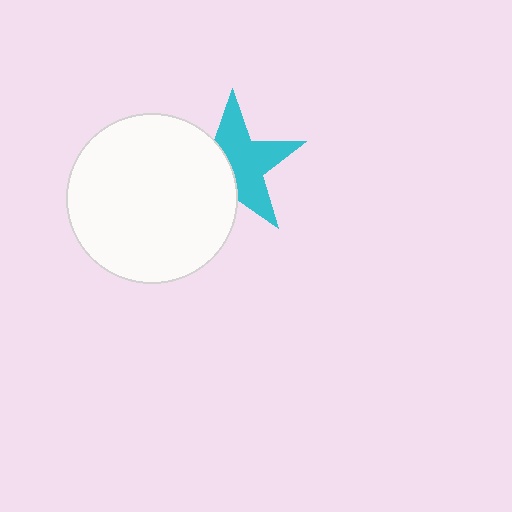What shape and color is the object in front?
The object in front is a white circle.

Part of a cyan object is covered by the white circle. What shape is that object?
It is a star.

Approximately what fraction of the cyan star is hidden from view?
Roughly 41% of the cyan star is hidden behind the white circle.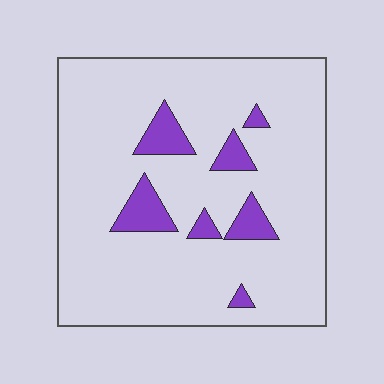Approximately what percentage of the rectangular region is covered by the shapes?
Approximately 10%.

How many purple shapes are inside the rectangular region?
7.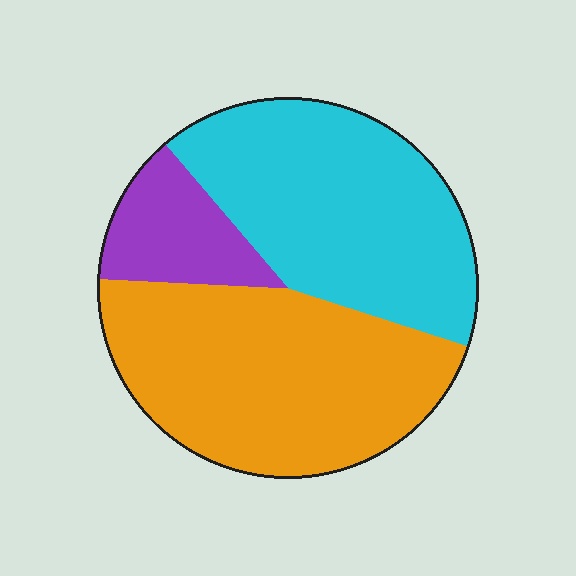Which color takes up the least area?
Purple, at roughly 15%.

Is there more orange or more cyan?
Orange.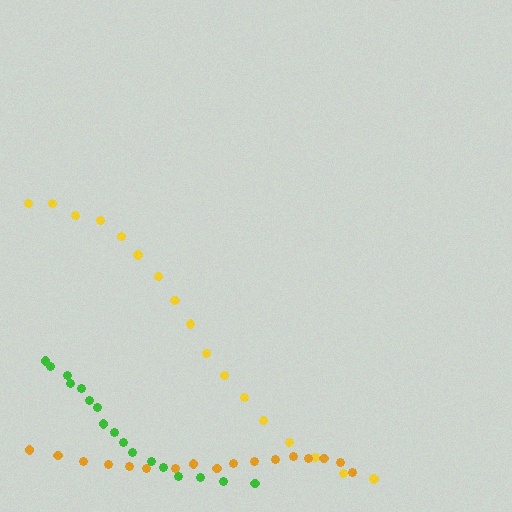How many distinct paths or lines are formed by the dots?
There are 3 distinct paths.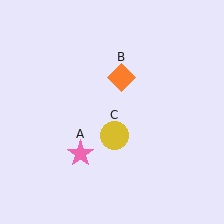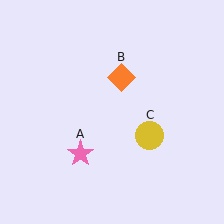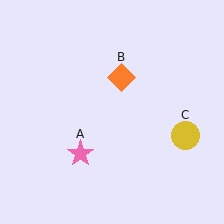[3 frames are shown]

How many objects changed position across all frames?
1 object changed position: yellow circle (object C).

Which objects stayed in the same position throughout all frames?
Pink star (object A) and orange diamond (object B) remained stationary.